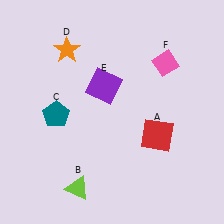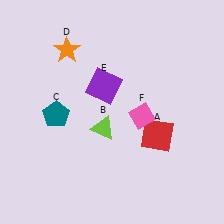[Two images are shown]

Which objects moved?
The objects that moved are: the lime triangle (B), the pink diamond (F).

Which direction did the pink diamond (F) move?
The pink diamond (F) moved down.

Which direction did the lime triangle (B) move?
The lime triangle (B) moved up.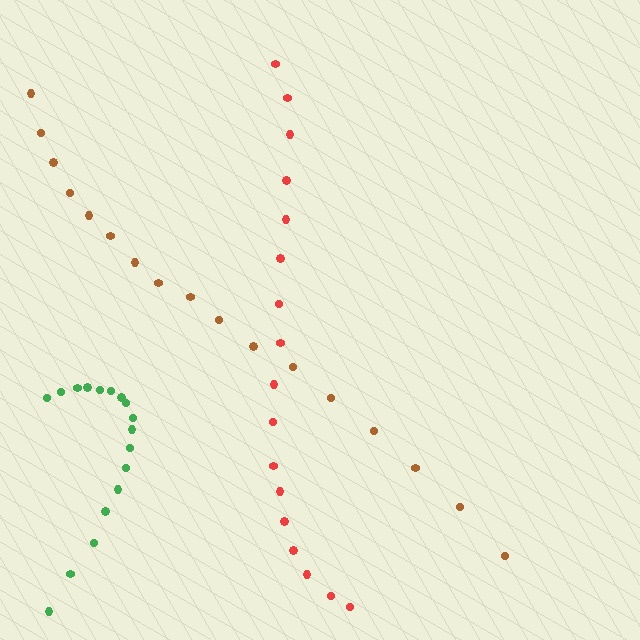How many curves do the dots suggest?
There are 3 distinct paths.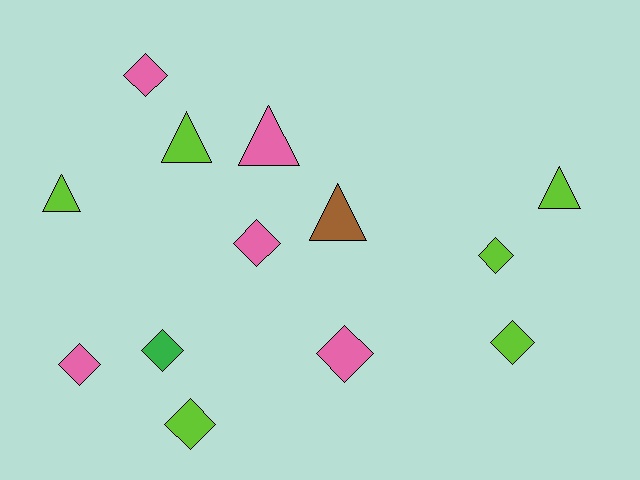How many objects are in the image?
There are 13 objects.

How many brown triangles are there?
There is 1 brown triangle.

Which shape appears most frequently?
Diamond, with 8 objects.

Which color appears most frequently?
Lime, with 6 objects.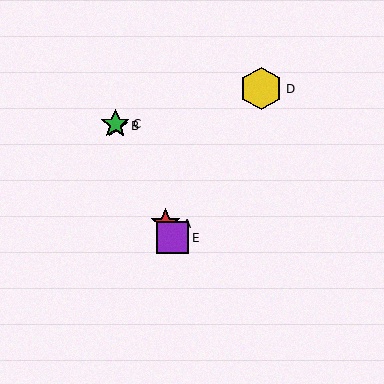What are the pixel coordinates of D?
Object D is at (261, 89).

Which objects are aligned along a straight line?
Objects A, B, C, E are aligned along a straight line.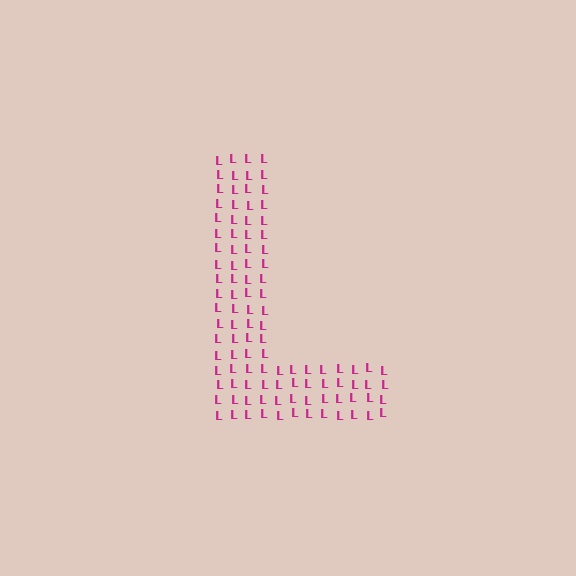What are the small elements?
The small elements are letter L's.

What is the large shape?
The large shape is the letter L.